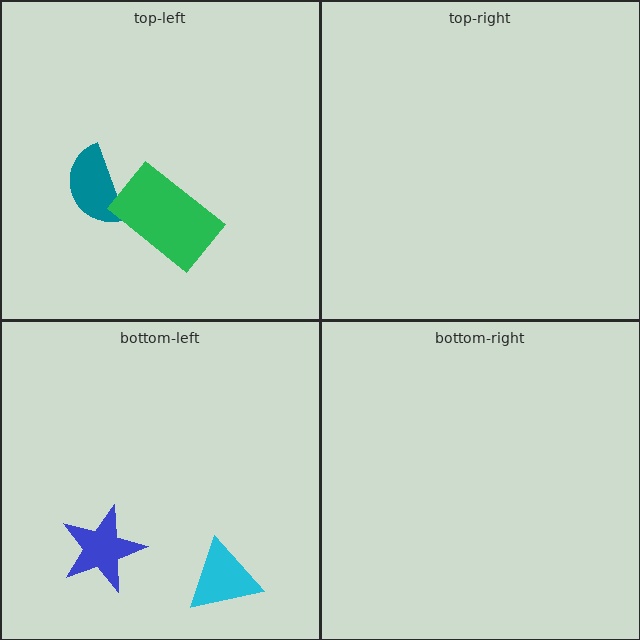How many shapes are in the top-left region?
2.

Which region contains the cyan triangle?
The bottom-left region.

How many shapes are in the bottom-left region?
2.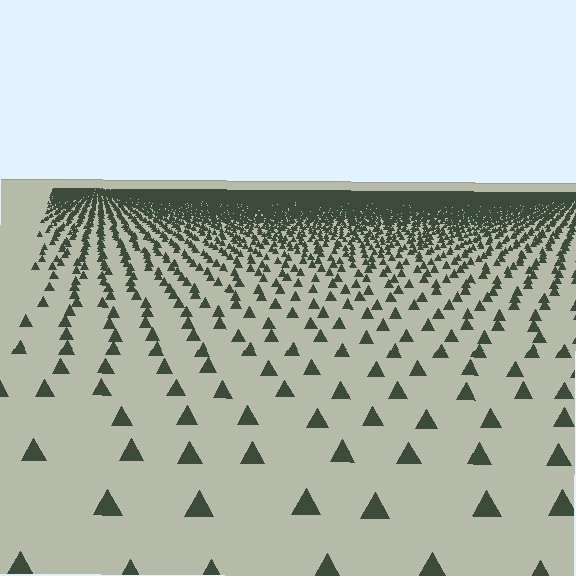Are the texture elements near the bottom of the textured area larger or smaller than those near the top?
Larger. Near the bottom, elements are closer to the viewer and appear at a bigger on-screen size.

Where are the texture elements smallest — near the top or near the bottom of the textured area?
Near the top.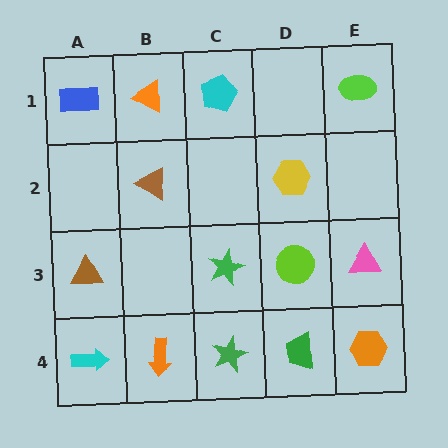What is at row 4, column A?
A cyan arrow.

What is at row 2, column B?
A brown triangle.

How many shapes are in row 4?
5 shapes.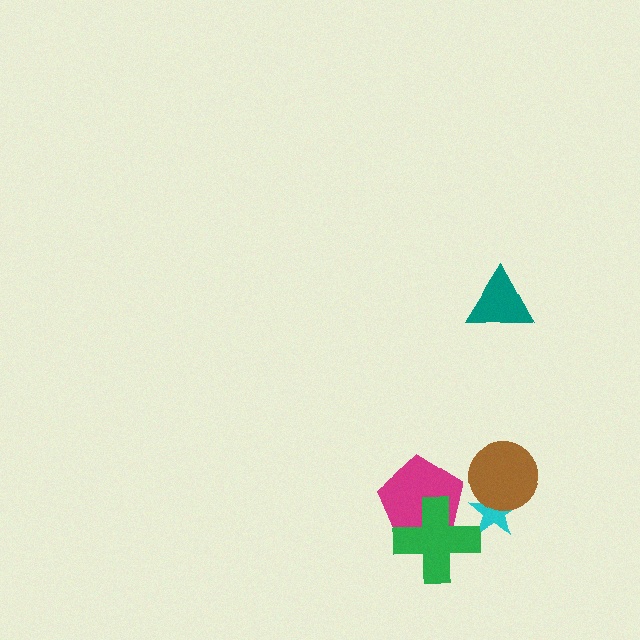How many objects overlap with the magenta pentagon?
1 object overlaps with the magenta pentagon.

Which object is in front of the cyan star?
The brown circle is in front of the cyan star.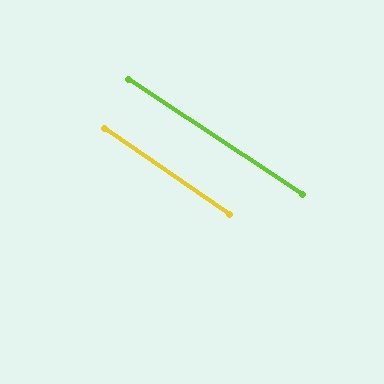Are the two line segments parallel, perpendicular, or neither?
Parallel — their directions differ by only 1.1°.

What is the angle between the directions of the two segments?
Approximately 1 degree.